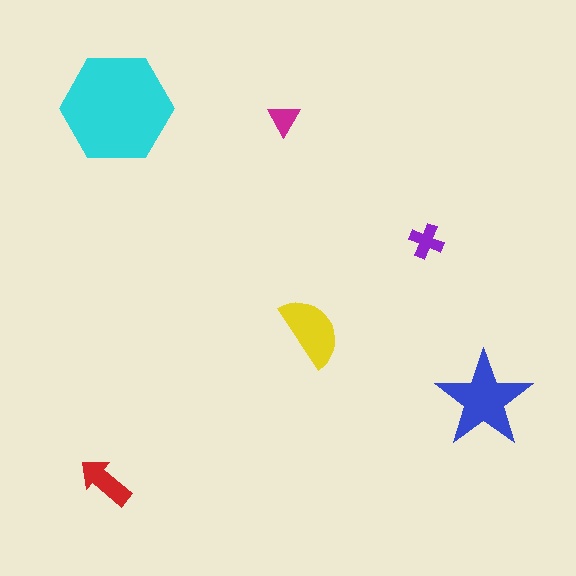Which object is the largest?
The cyan hexagon.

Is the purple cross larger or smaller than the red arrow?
Smaller.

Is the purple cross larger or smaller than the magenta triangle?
Larger.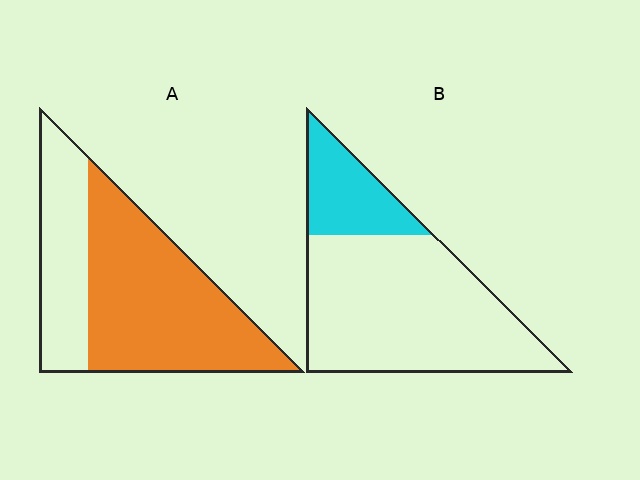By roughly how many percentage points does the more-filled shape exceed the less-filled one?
By roughly 45 percentage points (A over B).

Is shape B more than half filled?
No.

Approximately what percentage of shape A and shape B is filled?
A is approximately 65% and B is approximately 25%.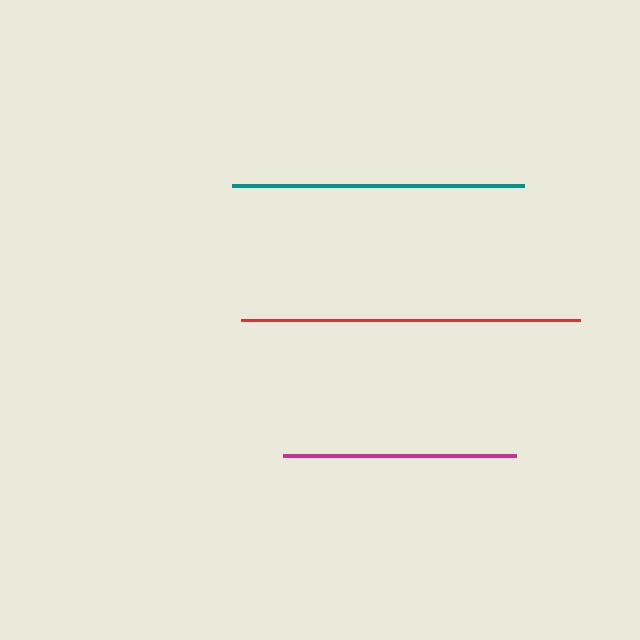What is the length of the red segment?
The red segment is approximately 339 pixels long.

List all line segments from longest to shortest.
From longest to shortest: red, teal, magenta.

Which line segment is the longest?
The red line is the longest at approximately 339 pixels.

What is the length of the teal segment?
The teal segment is approximately 291 pixels long.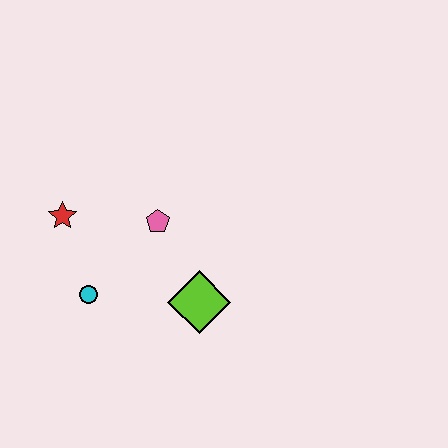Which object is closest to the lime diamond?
The pink pentagon is closest to the lime diamond.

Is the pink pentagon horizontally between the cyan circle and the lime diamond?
Yes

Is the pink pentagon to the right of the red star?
Yes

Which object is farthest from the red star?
The lime diamond is farthest from the red star.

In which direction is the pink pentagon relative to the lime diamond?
The pink pentagon is above the lime diamond.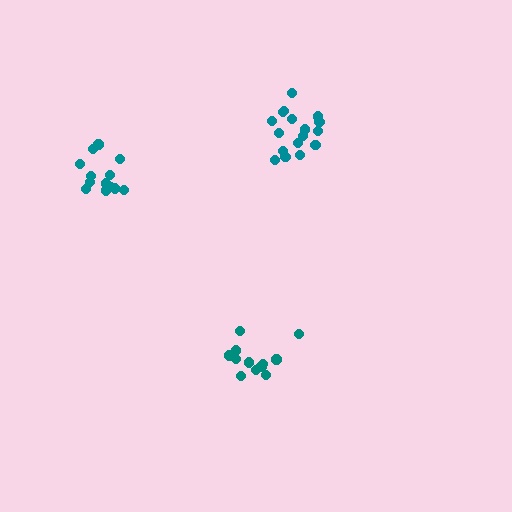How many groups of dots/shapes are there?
There are 3 groups.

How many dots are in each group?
Group 1: 14 dots, Group 2: 14 dots, Group 3: 17 dots (45 total).